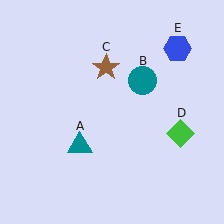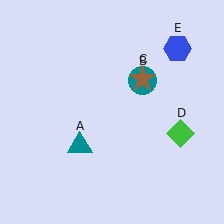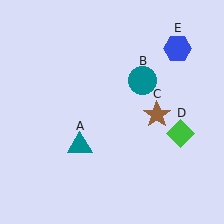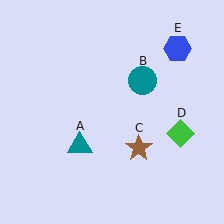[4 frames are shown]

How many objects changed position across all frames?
1 object changed position: brown star (object C).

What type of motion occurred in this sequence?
The brown star (object C) rotated clockwise around the center of the scene.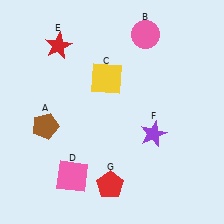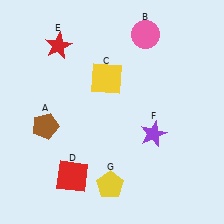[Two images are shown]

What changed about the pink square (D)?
In Image 1, D is pink. In Image 2, it changed to red.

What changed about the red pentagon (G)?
In Image 1, G is red. In Image 2, it changed to yellow.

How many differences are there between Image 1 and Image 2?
There are 2 differences between the two images.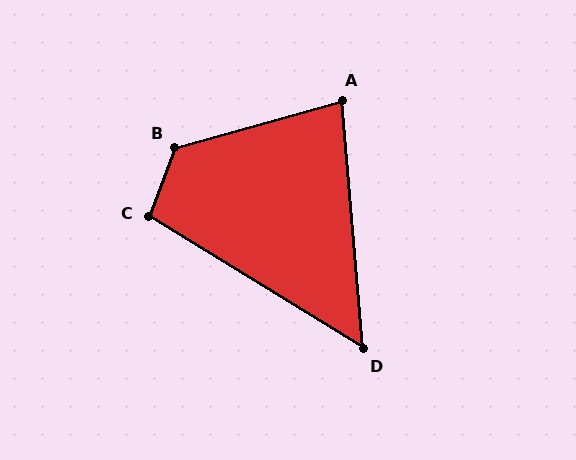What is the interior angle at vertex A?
Approximately 79 degrees (acute).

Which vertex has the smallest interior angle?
D, at approximately 54 degrees.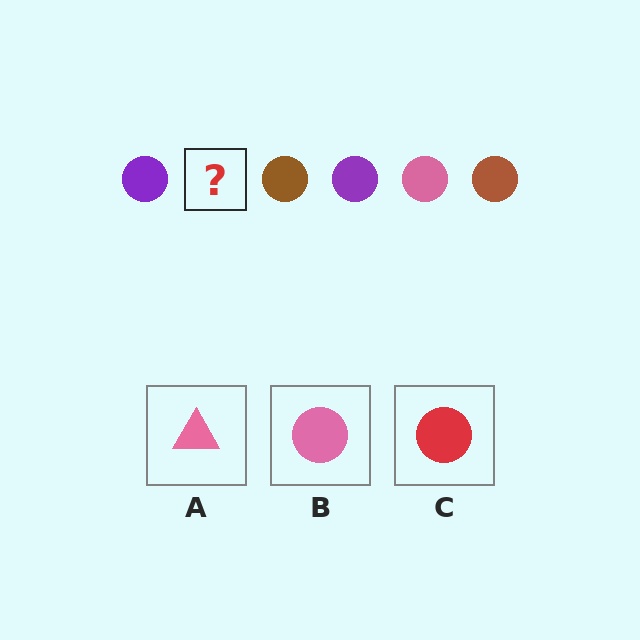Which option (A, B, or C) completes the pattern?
B.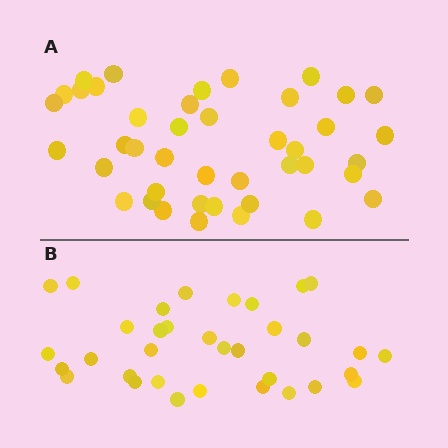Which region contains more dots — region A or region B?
Region A (the top region) has more dots.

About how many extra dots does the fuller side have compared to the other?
Region A has roughly 8 or so more dots than region B.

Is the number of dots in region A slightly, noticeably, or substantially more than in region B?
Region A has only slightly more — the two regions are fairly close. The ratio is roughly 1.2 to 1.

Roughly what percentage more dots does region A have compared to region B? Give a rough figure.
About 25% more.